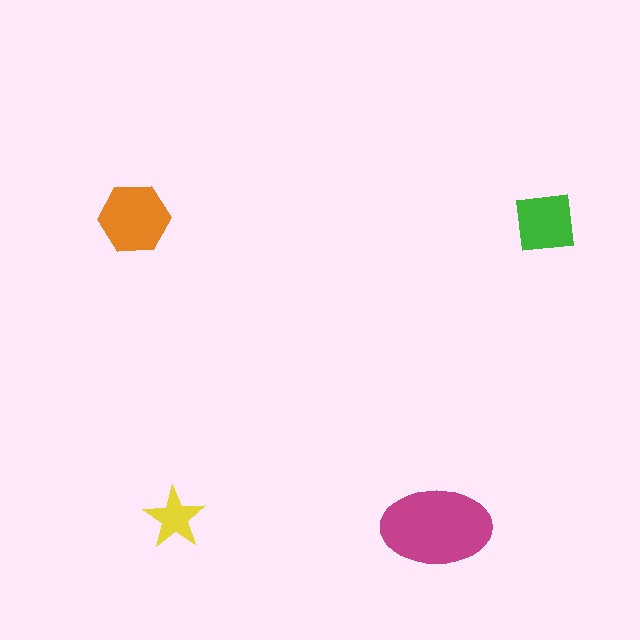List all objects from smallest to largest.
The yellow star, the green square, the orange hexagon, the magenta ellipse.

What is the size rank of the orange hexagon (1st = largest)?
2nd.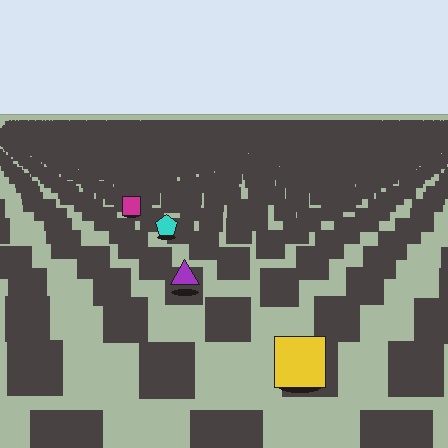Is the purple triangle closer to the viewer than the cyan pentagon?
Yes. The purple triangle is closer — you can tell from the texture gradient: the ground texture is coarser near it.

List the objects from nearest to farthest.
From nearest to farthest: the yellow square, the purple triangle, the cyan pentagon, the magenta square.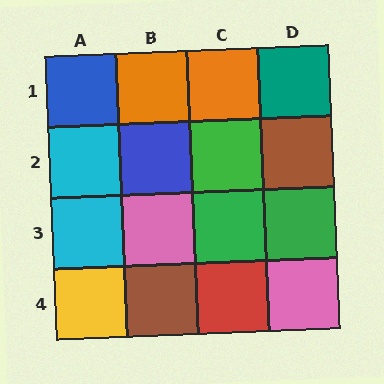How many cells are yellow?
1 cell is yellow.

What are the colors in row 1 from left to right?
Blue, orange, orange, teal.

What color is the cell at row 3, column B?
Pink.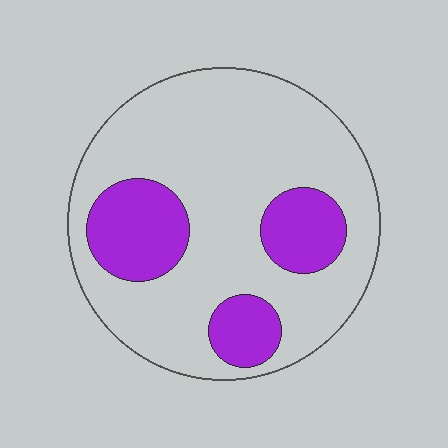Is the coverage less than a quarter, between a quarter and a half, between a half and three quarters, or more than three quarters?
Less than a quarter.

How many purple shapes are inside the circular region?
3.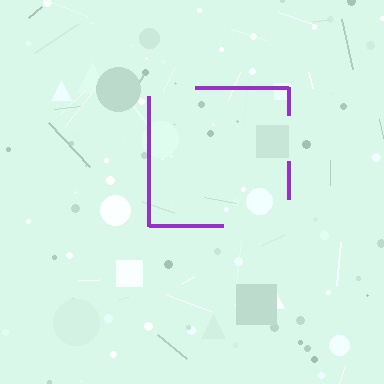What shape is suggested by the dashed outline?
The dashed outline suggests a square.